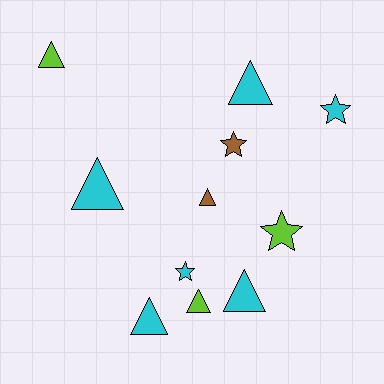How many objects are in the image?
There are 11 objects.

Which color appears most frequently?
Cyan, with 6 objects.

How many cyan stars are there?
There are 2 cyan stars.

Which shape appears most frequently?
Triangle, with 7 objects.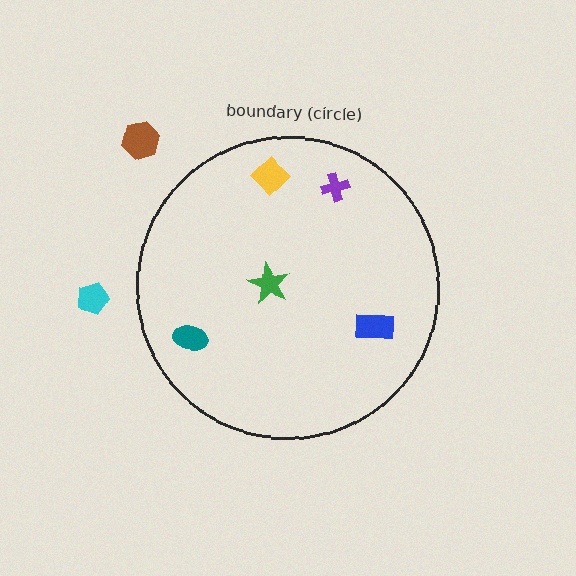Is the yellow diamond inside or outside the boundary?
Inside.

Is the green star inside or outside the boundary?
Inside.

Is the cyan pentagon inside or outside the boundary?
Outside.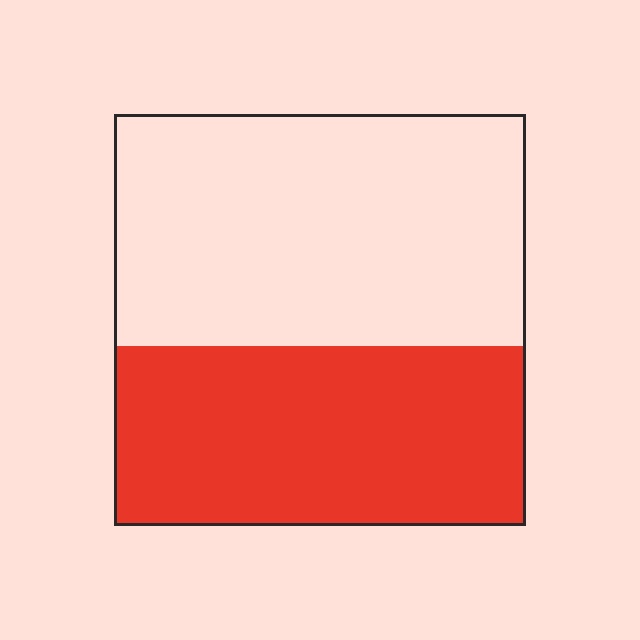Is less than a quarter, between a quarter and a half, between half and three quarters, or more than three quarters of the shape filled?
Between a quarter and a half.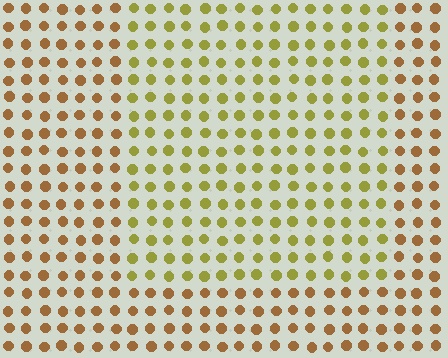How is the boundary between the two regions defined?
The boundary is defined purely by a slight shift in hue (about 36 degrees). Spacing, size, and orientation are identical on both sides.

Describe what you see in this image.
The image is filled with small brown elements in a uniform arrangement. A rectangle-shaped region is visible where the elements are tinted to a slightly different hue, forming a subtle color boundary.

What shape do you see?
I see a rectangle.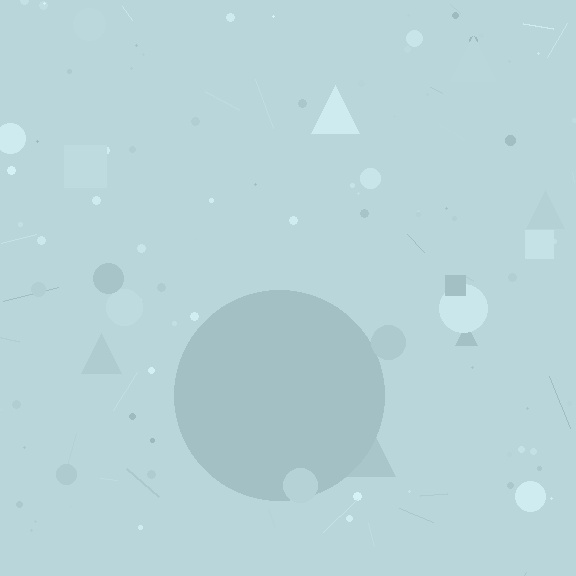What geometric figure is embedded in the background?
A circle is embedded in the background.